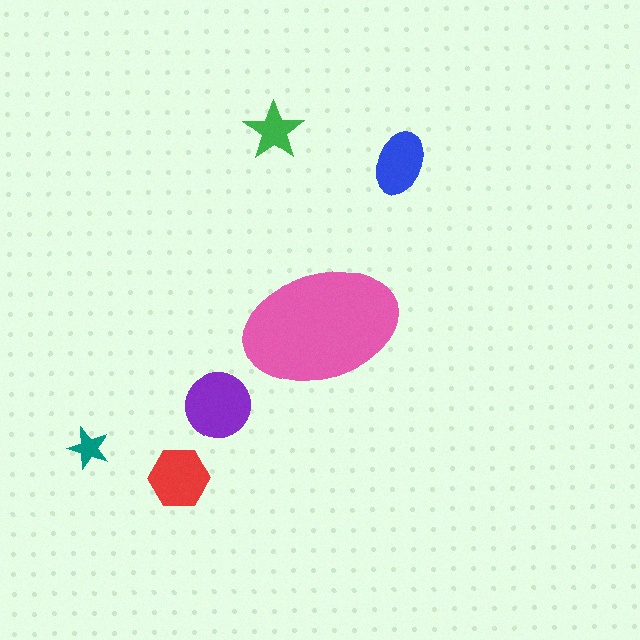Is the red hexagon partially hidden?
No, the red hexagon is fully visible.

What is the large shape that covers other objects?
A pink ellipse.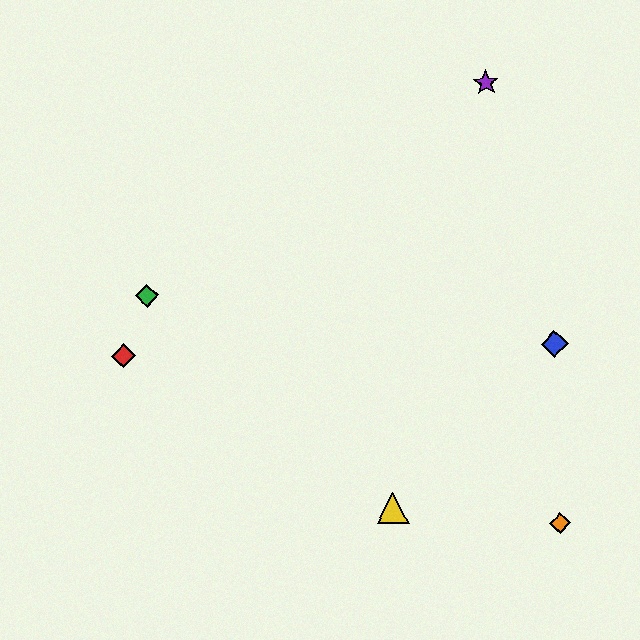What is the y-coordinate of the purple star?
The purple star is at y≈83.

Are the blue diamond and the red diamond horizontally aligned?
Yes, both are at y≈344.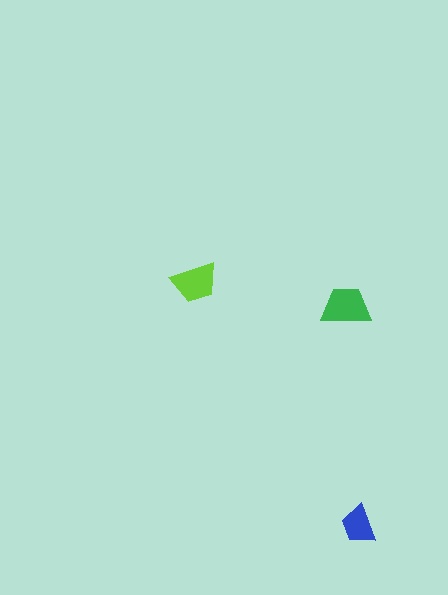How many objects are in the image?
There are 3 objects in the image.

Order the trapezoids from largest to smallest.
the green one, the lime one, the blue one.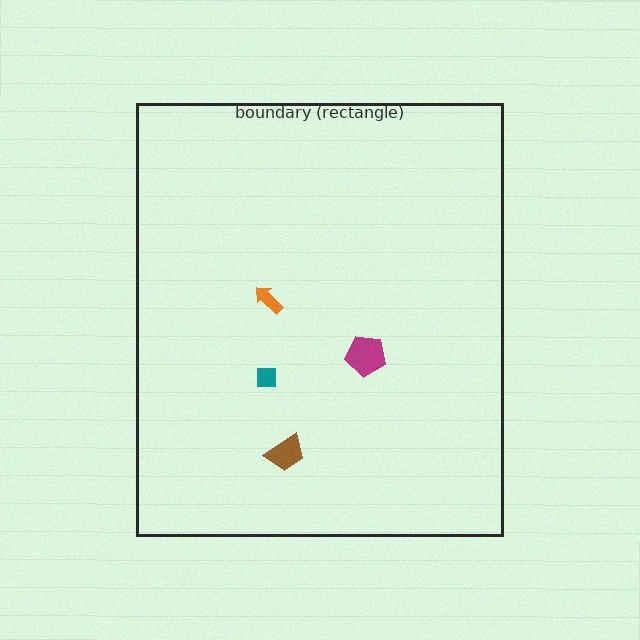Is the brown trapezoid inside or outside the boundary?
Inside.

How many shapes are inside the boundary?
4 inside, 0 outside.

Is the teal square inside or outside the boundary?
Inside.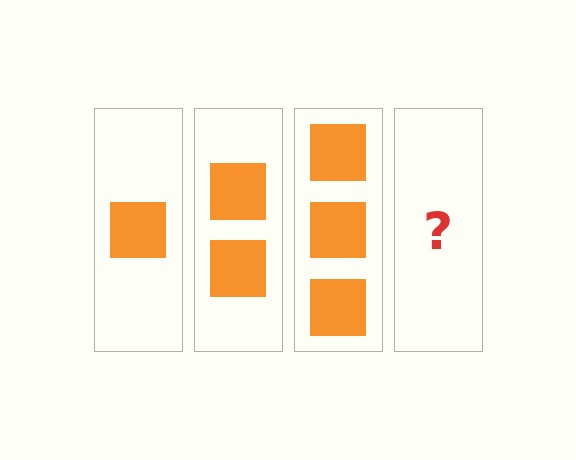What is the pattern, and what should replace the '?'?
The pattern is that each step adds one more square. The '?' should be 4 squares.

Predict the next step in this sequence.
The next step is 4 squares.